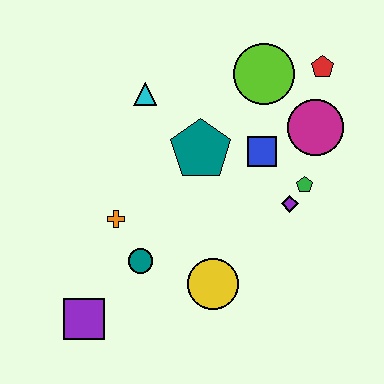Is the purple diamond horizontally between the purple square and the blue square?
No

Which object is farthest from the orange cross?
The red pentagon is farthest from the orange cross.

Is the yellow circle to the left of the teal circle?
No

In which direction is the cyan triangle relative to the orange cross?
The cyan triangle is above the orange cross.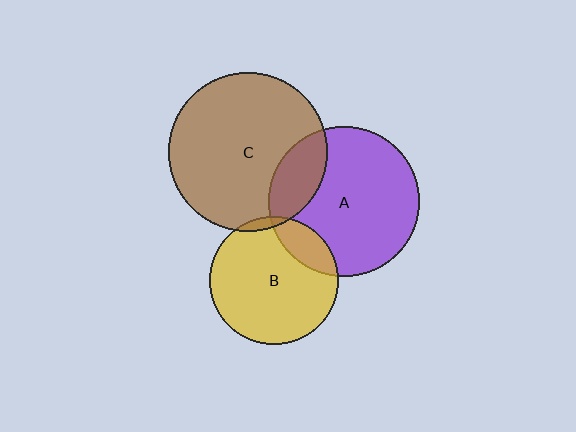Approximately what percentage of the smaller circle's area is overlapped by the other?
Approximately 15%.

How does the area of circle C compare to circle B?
Approximately 1.5 times.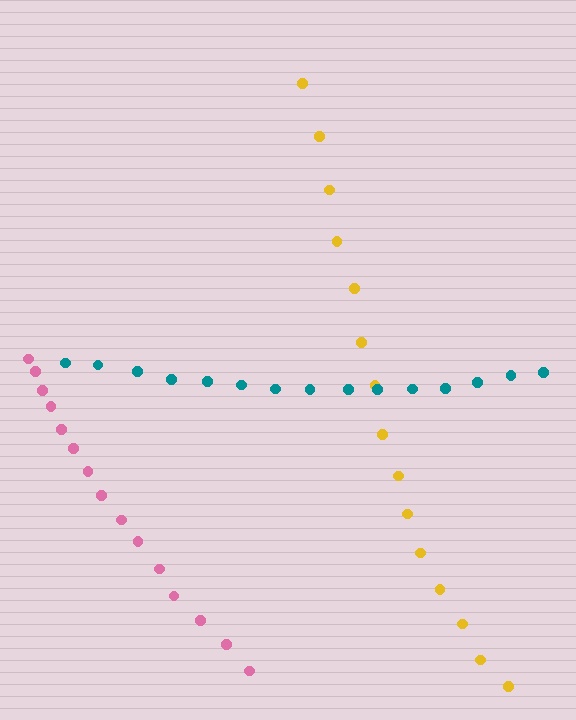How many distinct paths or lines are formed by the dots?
There are 3 distinct paths.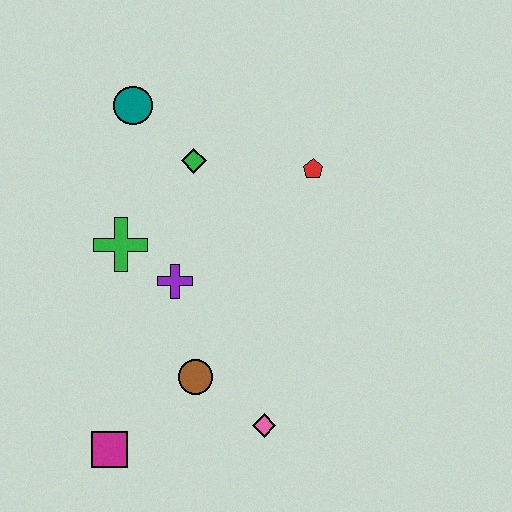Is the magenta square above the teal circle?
No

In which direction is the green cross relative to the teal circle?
The green cross is below the teal circle.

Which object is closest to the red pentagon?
The green diamond is closest to the red pentagon.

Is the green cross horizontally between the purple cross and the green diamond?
No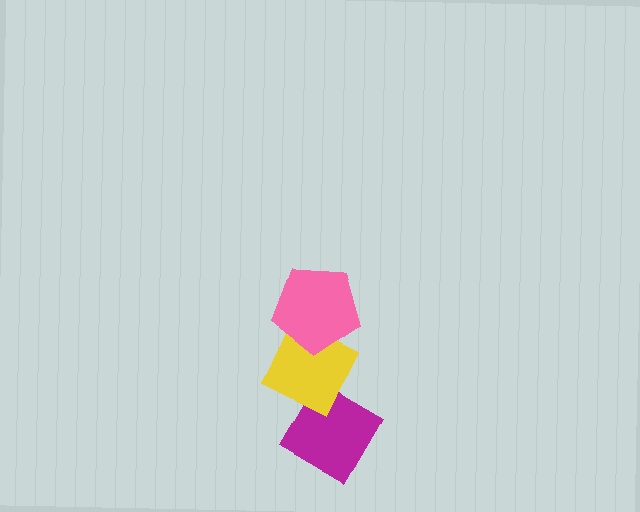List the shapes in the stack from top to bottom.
From top to bottom: the pink pentagon, the yellow diamond, the magenta diamond.